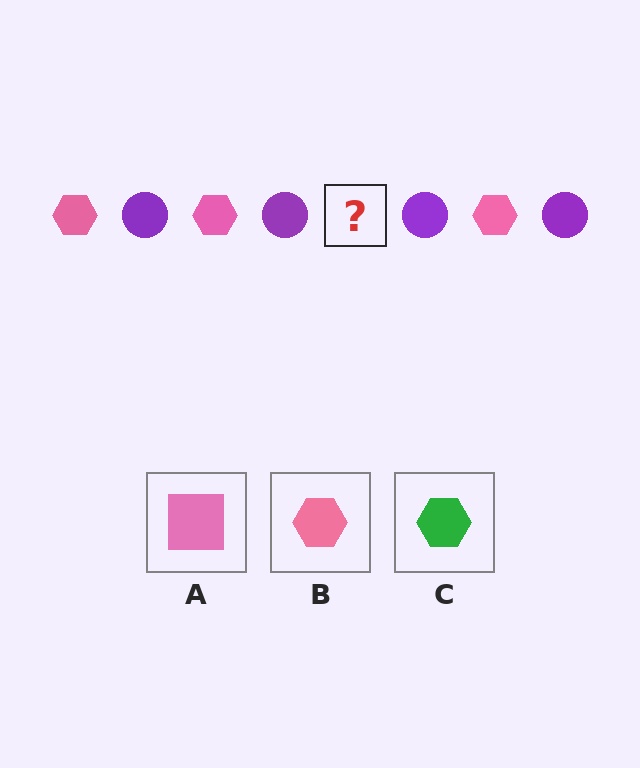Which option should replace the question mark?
Option B.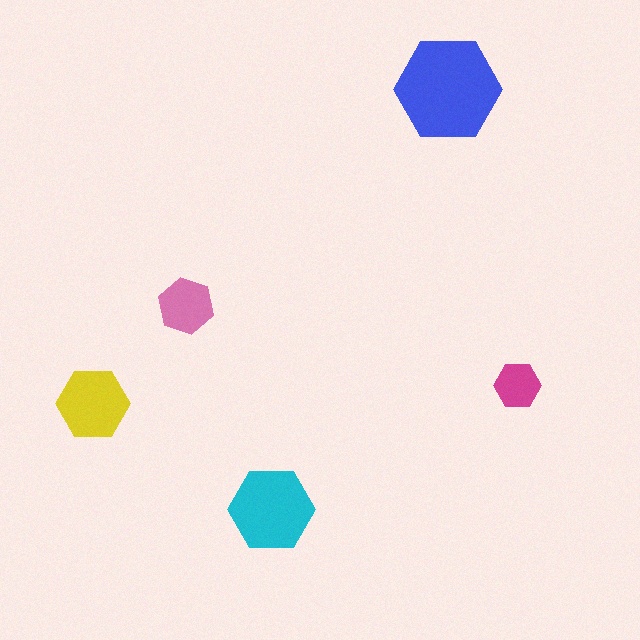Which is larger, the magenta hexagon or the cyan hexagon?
The cyan one.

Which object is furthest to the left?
The yellow hexagon is leftmost.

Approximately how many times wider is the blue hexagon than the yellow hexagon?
About 1.5 times wider.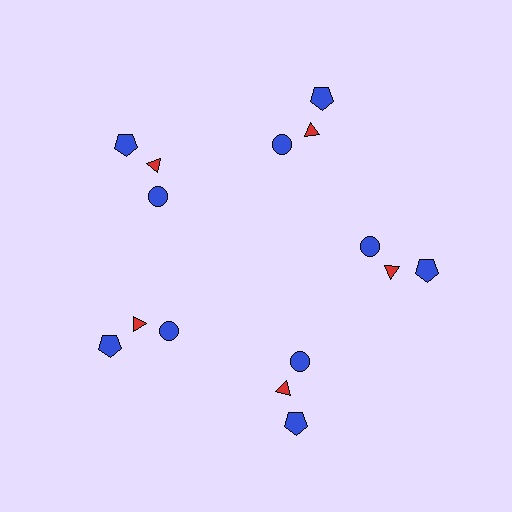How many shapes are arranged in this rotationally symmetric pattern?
There are 15 shapes, arranged in 5 groups of 3.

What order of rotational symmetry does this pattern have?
This pattern has 5-fold rotational symmetry.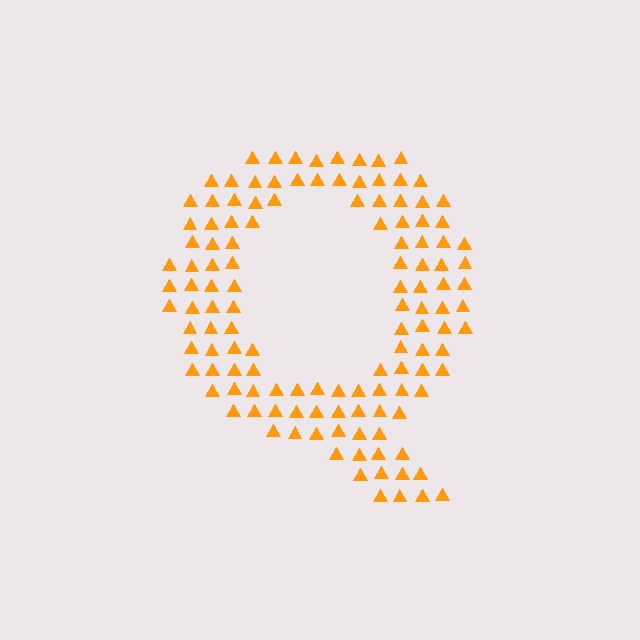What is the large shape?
The large shape is the letter Q.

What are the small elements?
The small elements are triangles.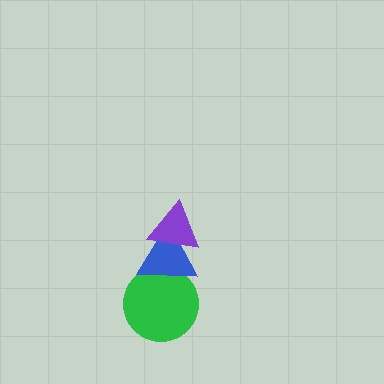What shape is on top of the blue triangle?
The purple triangle is on top of the blue triangle.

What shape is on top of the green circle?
The blue triangle is on top of the green circle.